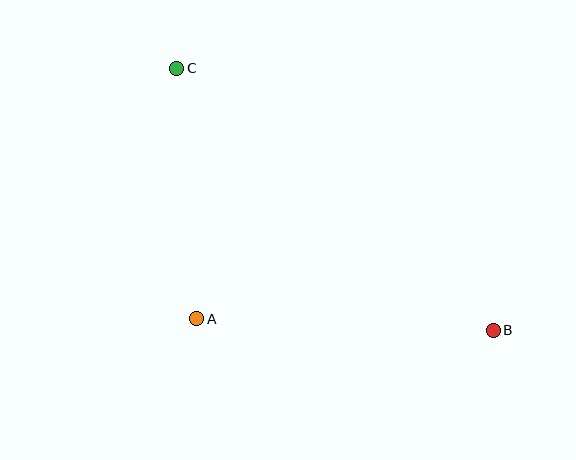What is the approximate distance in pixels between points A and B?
The distance between A and B is approximately 296 pixels.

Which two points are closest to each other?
Points A and C are closest to each other.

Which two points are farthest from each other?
Points B and C are farthest from each other.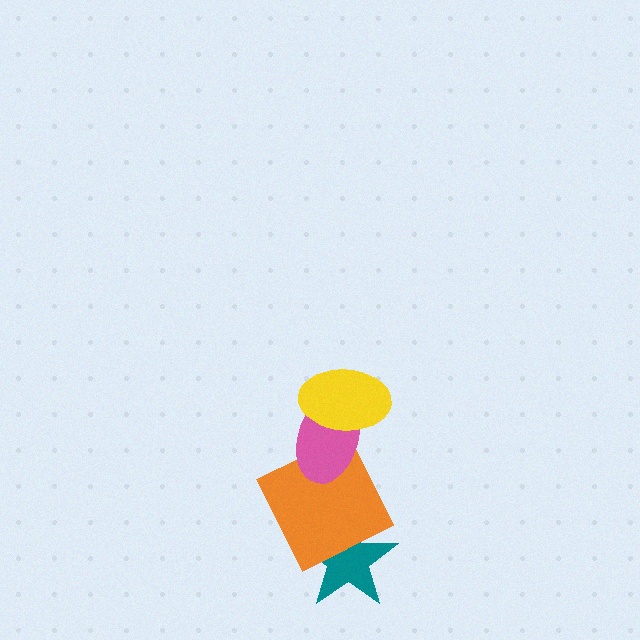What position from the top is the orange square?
The orange square is 3rd from the top.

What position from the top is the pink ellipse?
The pink ellipse is 2nd from the top.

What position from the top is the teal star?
The teal star is 4th from the top.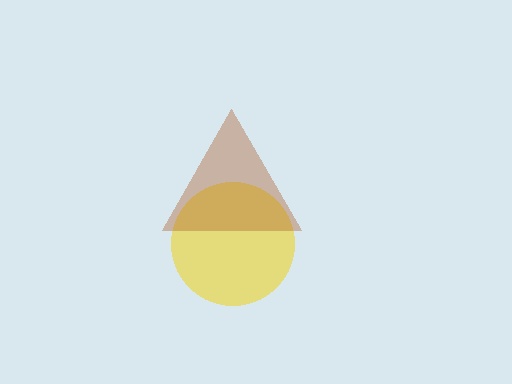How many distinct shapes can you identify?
There are 2 distinct shapes: a yellow circle, a brown triangle.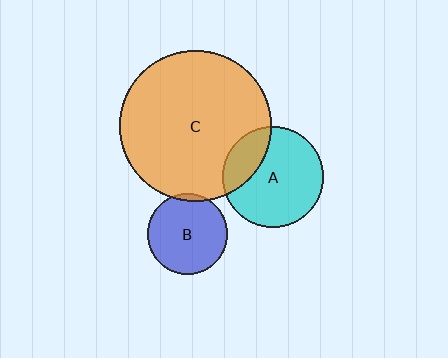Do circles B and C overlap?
Yes.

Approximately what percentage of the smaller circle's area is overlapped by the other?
Approximately 5%.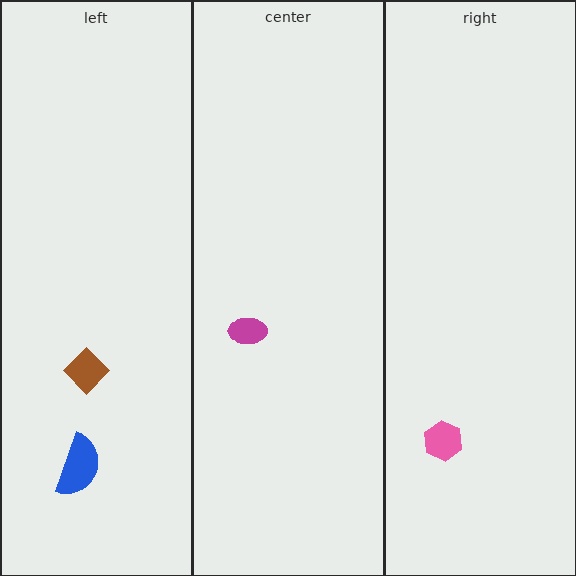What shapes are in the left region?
The blue semicircle, the brown diamond.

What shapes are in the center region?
The magenta ellipse.